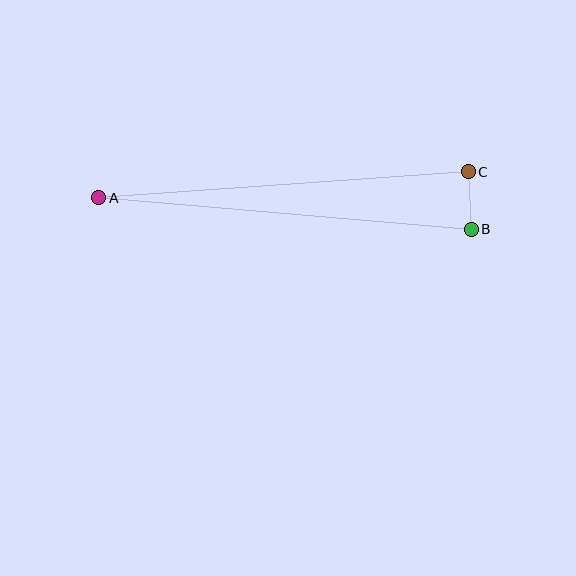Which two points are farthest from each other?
Points A and B are farthest from each other.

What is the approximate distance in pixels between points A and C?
The distance between A and C is approximately 370 pixels.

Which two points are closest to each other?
Points B and C are closest to each other.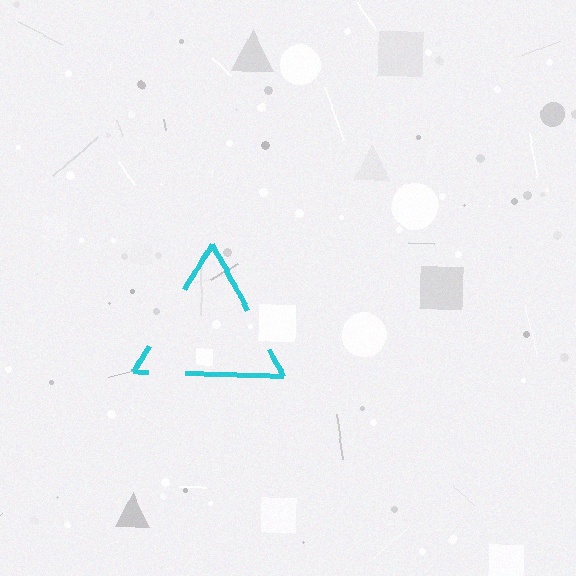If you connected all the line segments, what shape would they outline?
They would outline a triangle.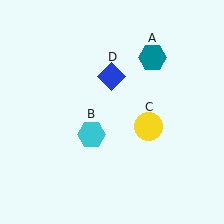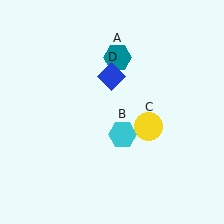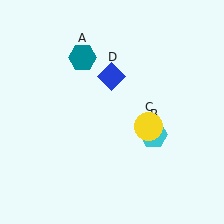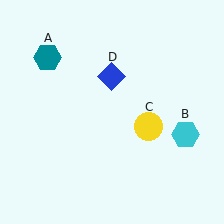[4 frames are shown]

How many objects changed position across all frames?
2 objects changed position: teal hexagon (object A), cyan hexagon (object B).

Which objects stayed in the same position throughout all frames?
Yellow circle (object C) and blue diamond (object D) remained stationary.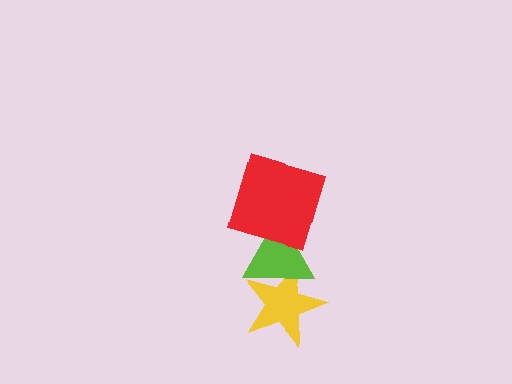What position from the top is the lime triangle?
The lime triangle is 2nd from the top.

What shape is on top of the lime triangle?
The red square is on top of the lime triangle.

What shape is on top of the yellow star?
The lime triangle is on top of the yellow star.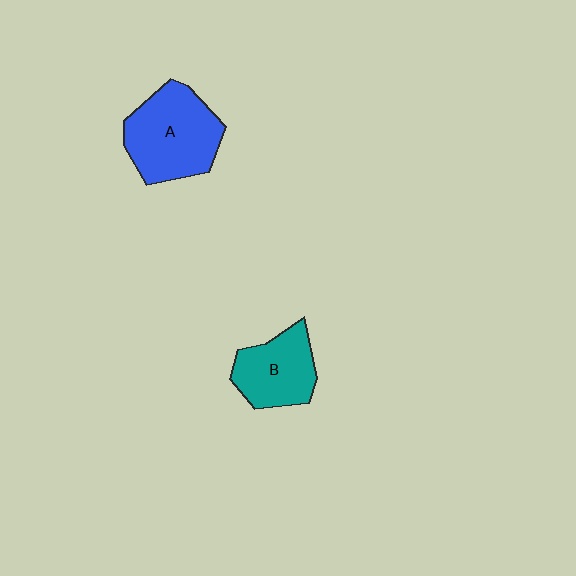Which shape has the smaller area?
Shape B (teal).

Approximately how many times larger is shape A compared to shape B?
Approximately 1.4 times.